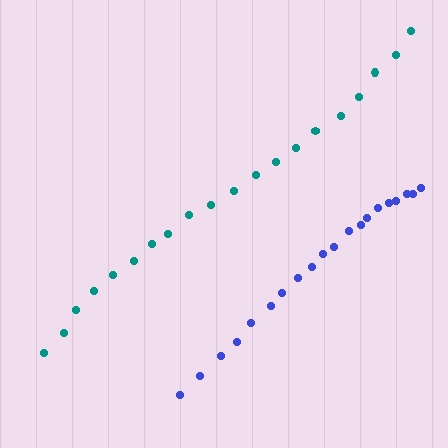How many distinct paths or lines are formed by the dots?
There are 2 distinct paths.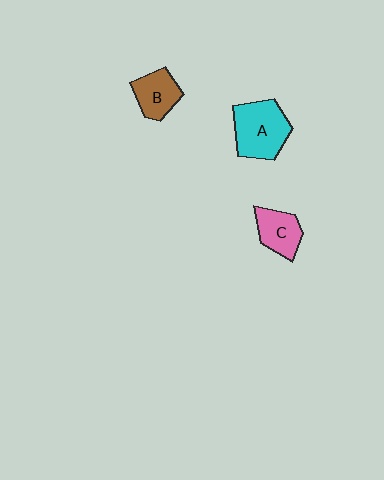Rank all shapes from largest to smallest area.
From largest to smallest: A (cyan), C (pink), B (brown).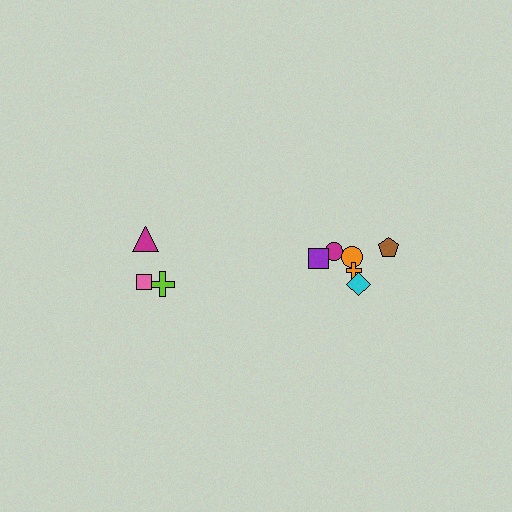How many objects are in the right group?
There are 6 objects.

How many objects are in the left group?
There are 3 objects.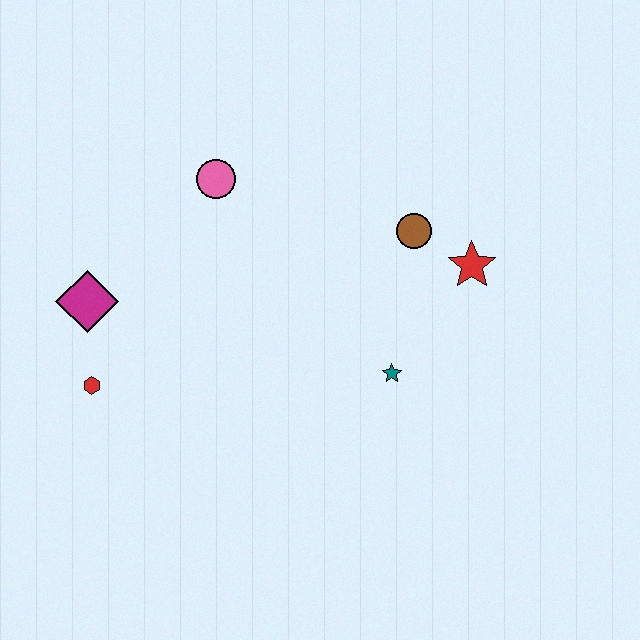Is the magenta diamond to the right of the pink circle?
No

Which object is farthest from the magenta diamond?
The red star is farthest from the magenta diamond.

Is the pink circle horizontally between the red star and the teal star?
No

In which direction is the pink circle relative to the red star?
The pink circle is to the left of the red star.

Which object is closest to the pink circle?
The magenta diamond is closest to the pink circle.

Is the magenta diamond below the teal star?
No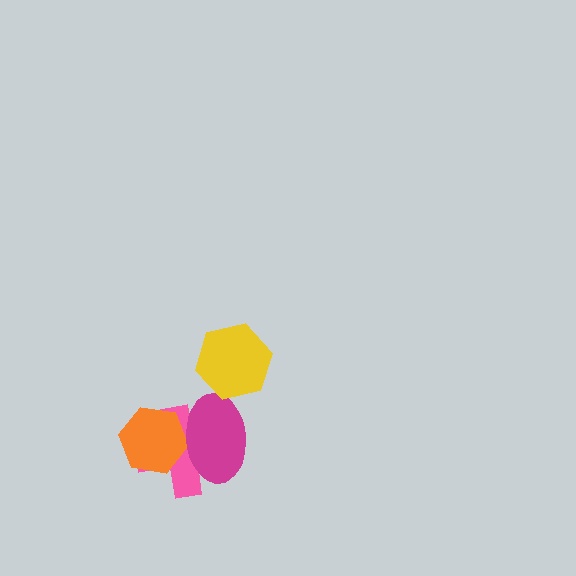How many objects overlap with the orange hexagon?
2 objects overlap with the orange hexagon.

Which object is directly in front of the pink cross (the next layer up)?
The orange hexagon is directly in front of the pink cross.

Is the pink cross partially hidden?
Yes, it is partially covered by another shape.